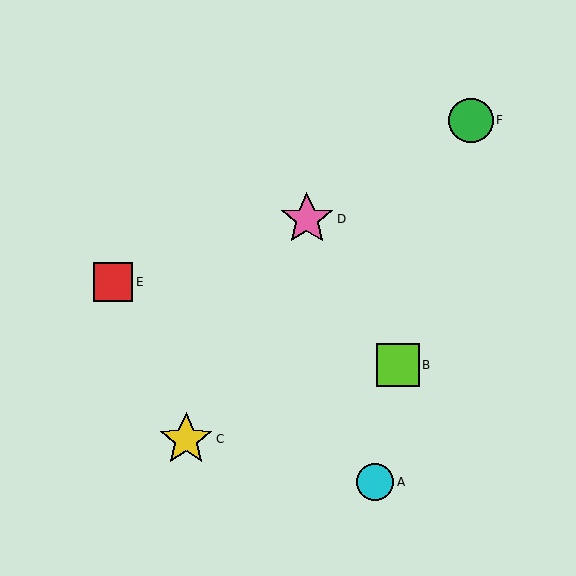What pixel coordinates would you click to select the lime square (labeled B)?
Click at (398, 365) to select the lime square B.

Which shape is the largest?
The pink star (labeled D) is the largest.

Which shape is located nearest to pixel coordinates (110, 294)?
The red square (labeled E) at (113, 282) is nearest to that location.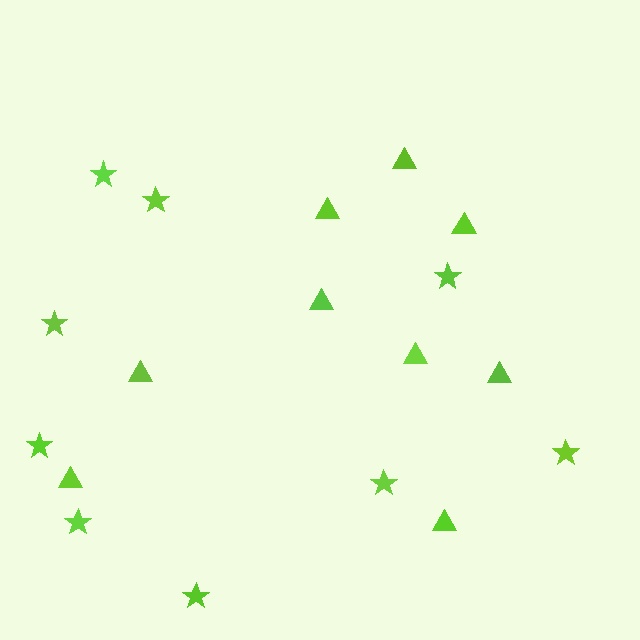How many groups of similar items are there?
There are 2 groups: one group of triangles (9) and one group of stars (9).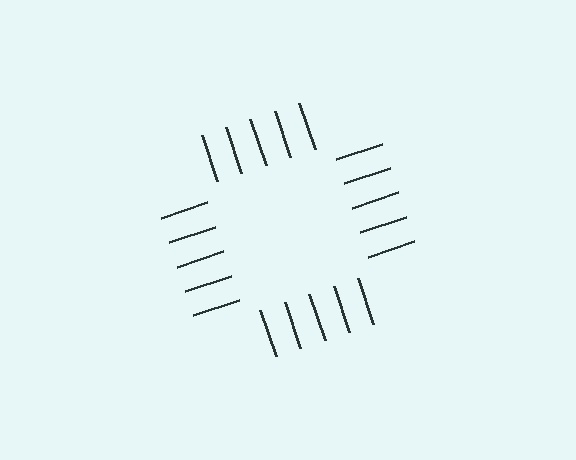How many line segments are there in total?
20 — 5 along each of the 4 edges.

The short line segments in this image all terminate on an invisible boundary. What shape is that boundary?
An illusory square — the line segments terminate on its edges but no continuous stroke is drawn.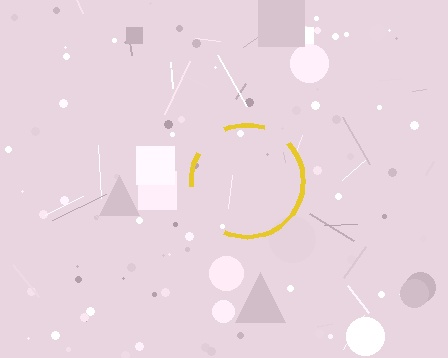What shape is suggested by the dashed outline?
The dashed outline suggests a circle.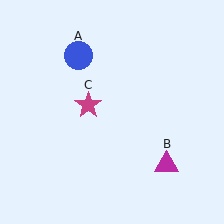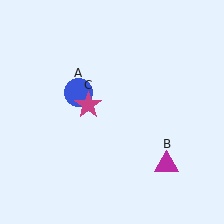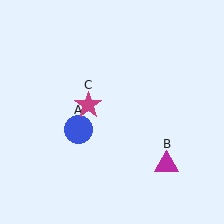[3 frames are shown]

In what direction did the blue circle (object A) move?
The blue circle (object A) moved down.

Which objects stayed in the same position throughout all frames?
Magenta triangle (object B) and magenta star (object C) remained stationary.